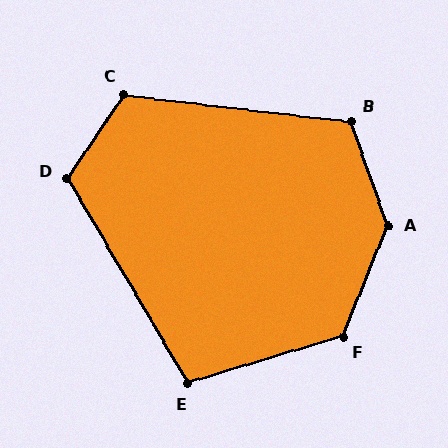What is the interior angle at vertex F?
Approximately 129 degrees (obtuse).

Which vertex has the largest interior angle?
A, at approximately 139 degrees.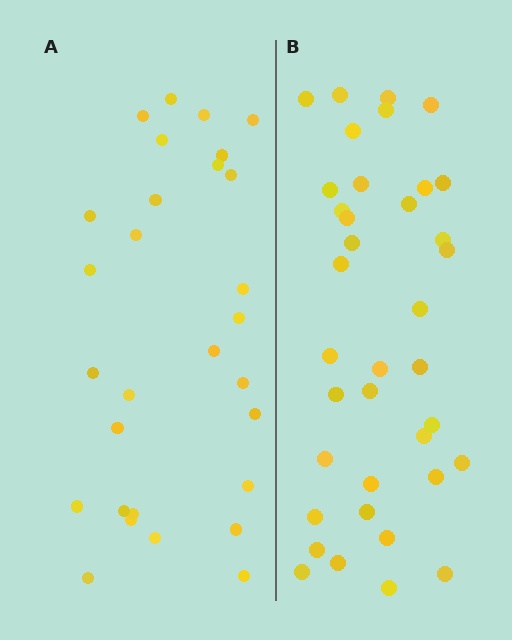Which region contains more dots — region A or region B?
Region B (the right region) has more dots.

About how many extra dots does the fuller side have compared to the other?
Region B has roughly 8 or so more dots than region A.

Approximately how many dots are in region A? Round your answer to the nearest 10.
About 30 dots. (The exact count is 29, which rounds to 30.)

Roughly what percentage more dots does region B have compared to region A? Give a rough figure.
About 30% more.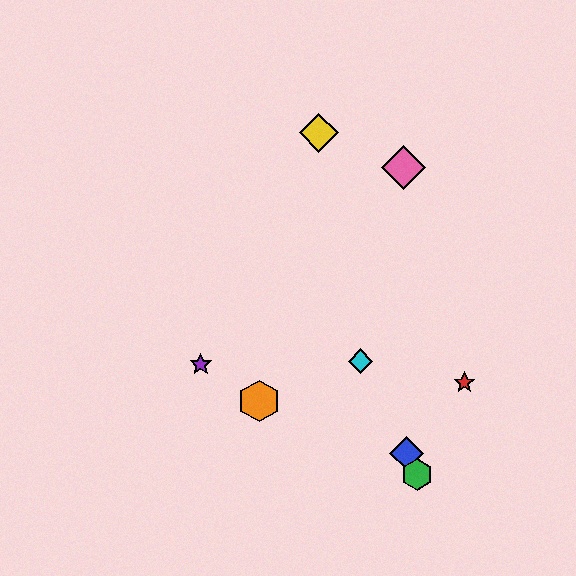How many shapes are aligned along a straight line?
3 shapes (the blue diamond, the green hexagon, the cyan diamond) are aligned along a straight line.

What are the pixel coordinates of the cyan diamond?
The cyan diamond is at (360, 361).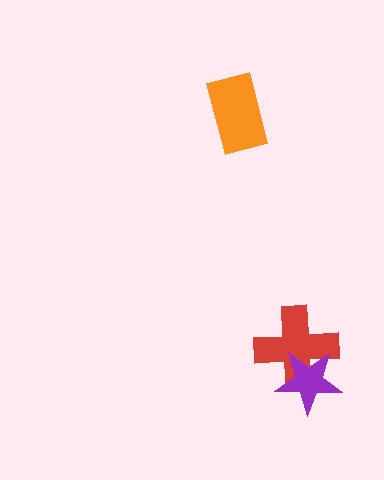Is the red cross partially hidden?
Yes, it is partially covered by another shape.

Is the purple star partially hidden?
No, no other shape covers it.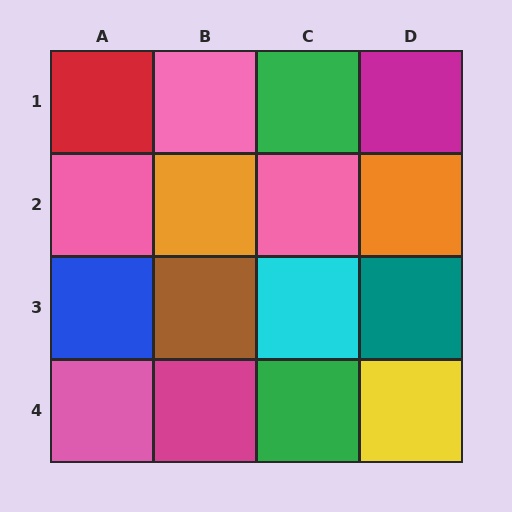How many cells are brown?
1 cell is brown.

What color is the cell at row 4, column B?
Magenta.